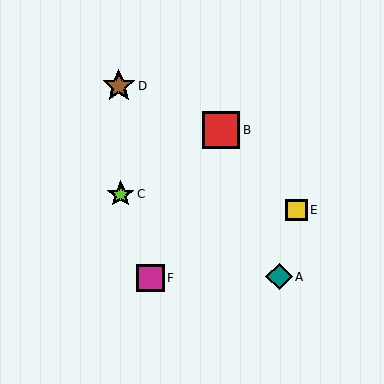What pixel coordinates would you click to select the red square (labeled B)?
Click at (221, 130) to select the red square B.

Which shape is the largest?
The red square (labeled B) is the largest.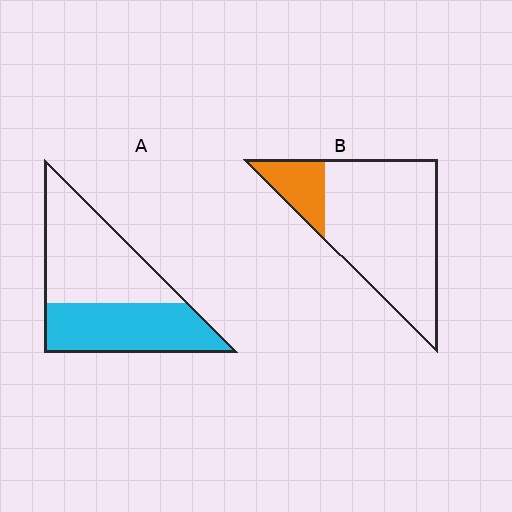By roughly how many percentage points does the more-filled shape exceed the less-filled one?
By roughly 25 percentage points (A over B).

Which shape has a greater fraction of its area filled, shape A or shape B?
Shape A.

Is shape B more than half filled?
No.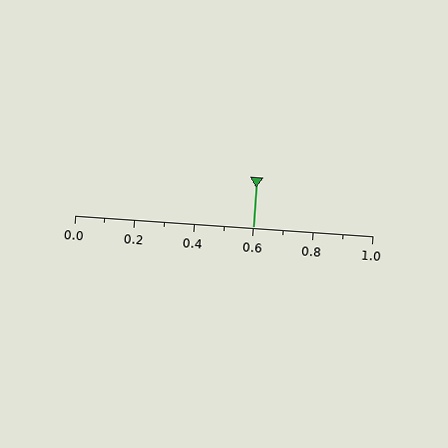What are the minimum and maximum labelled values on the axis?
The axis runs from 0.0 to 1.0.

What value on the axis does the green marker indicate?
The marker indicates approximately 0.6.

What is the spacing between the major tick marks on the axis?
The major ticks are spaced 0.2 apart.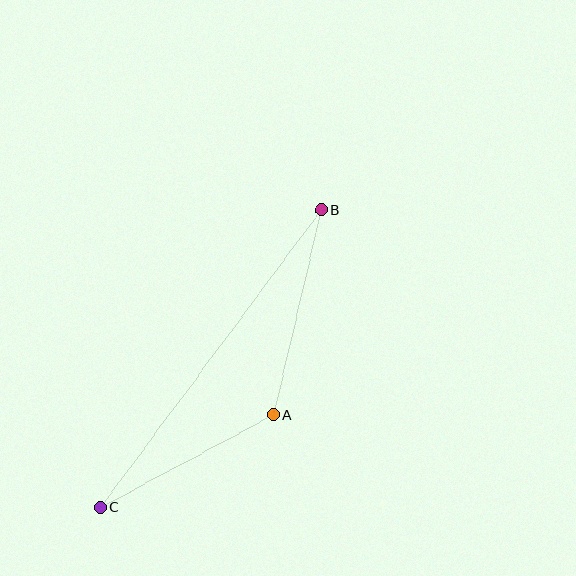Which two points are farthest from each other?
Points B and C are farthest from each other.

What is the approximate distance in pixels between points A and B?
The distance between A and B is approximately 210 pixels.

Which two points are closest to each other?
Points A and C are closest to each other.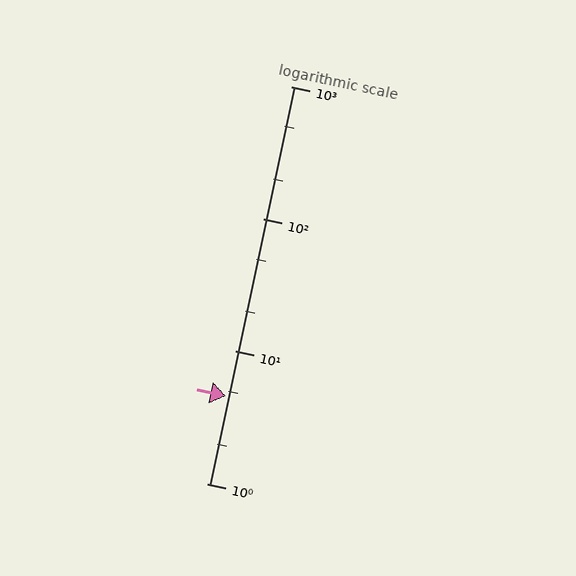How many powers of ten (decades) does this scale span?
The scale spans 3 decades, from 1 to 1000.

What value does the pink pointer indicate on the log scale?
The pointer indicates approximately 4.6.